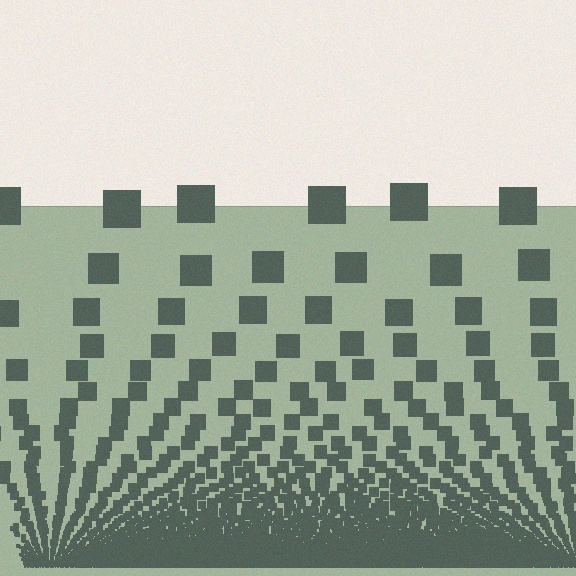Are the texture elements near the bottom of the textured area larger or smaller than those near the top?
Smaller. The gradient is inverted — elements near the bottom are smaller and denser.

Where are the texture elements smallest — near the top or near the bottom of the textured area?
Near the bottom.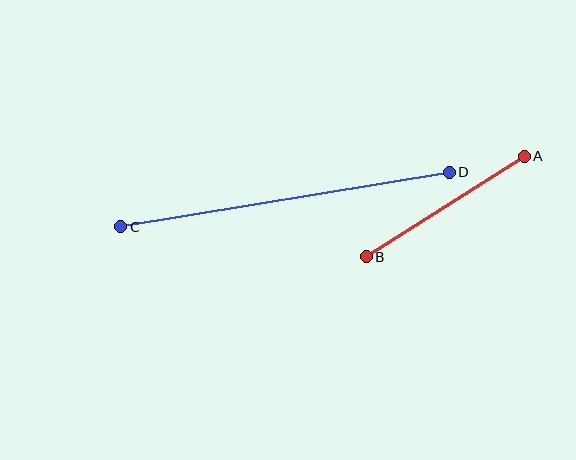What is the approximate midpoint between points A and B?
The midpoint is at approximately (445, 207) pixels.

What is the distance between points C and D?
The distance is approximately 333 pixels.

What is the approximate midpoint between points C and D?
The midpoint is at approximately (285, 200) pixels.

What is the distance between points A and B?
The distance is approximately 187 pixels.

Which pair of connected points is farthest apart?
Points C and D are farthest apart.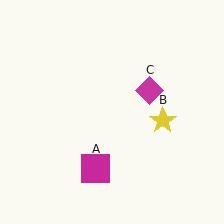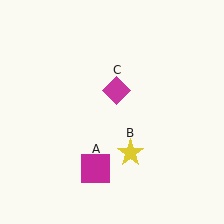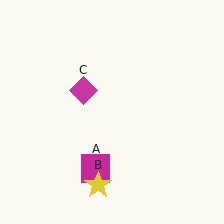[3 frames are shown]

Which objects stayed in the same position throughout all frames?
Magenta square (object A) remained stationary.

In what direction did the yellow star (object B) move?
The yellow star (object B) moved down and to the left.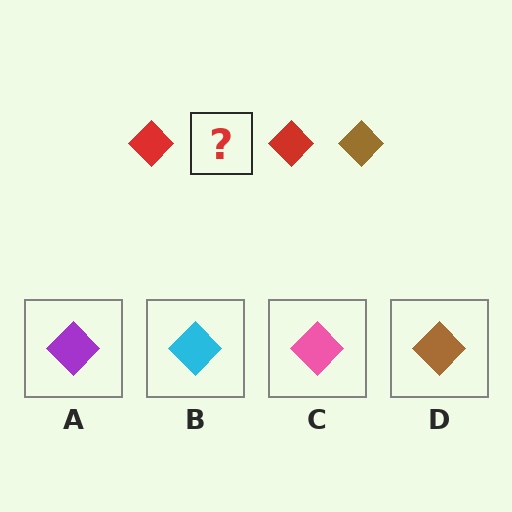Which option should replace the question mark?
Option D.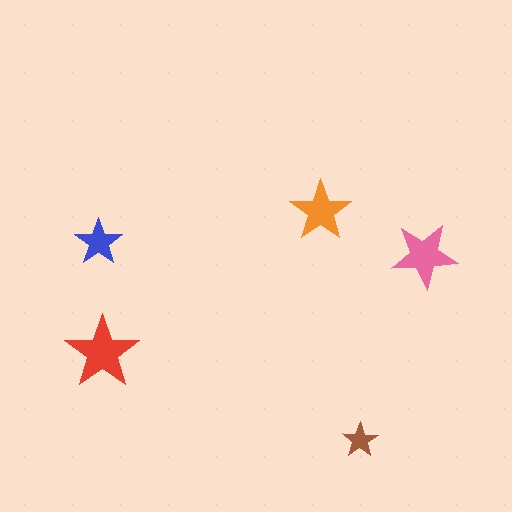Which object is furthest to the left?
The blue star is leftmost.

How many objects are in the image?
There are 5 objects in the image.